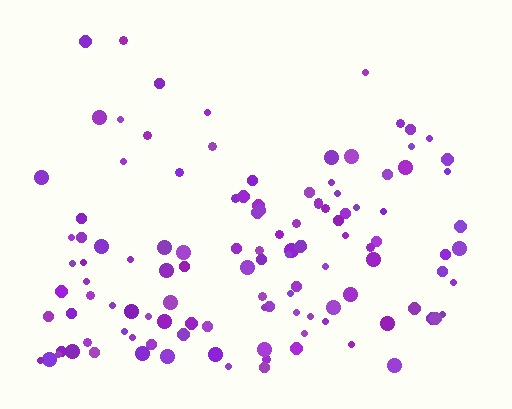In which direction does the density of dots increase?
From top to bottom, with the bottom side densest.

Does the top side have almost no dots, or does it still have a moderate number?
Still a moderate number, just noticeably fewer than the bottom.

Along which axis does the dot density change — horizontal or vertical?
Vertical.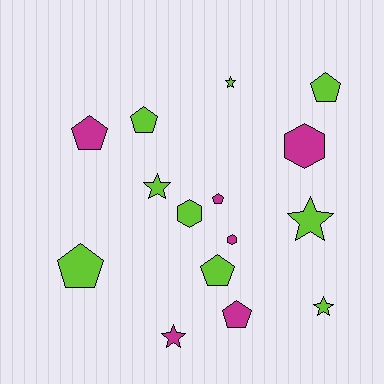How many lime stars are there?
There are 4 lime stars.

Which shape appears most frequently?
Pentagon, with 7 objects.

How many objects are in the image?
There are 15 objects.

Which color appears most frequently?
Lime, with 9 objects.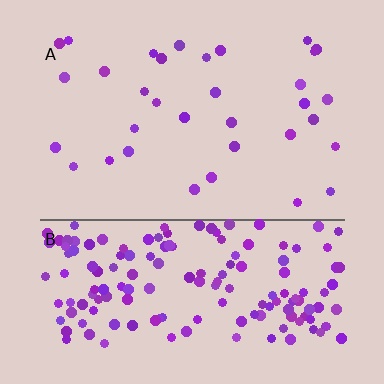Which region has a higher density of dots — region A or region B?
B (the bottom).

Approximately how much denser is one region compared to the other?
Approximately 5.1× — region B over region A.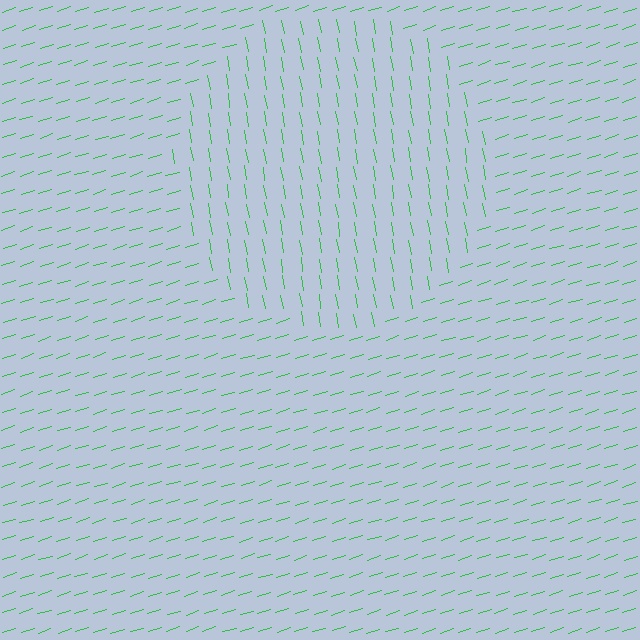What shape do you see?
I see a circle.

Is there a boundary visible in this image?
Yes, there is a texture boundary formed by a change in line orientation.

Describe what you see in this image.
The image is filled with small green line segments. A circle region in the image has lines oriented differently from the surrounding lines, creating a visible texture boundary.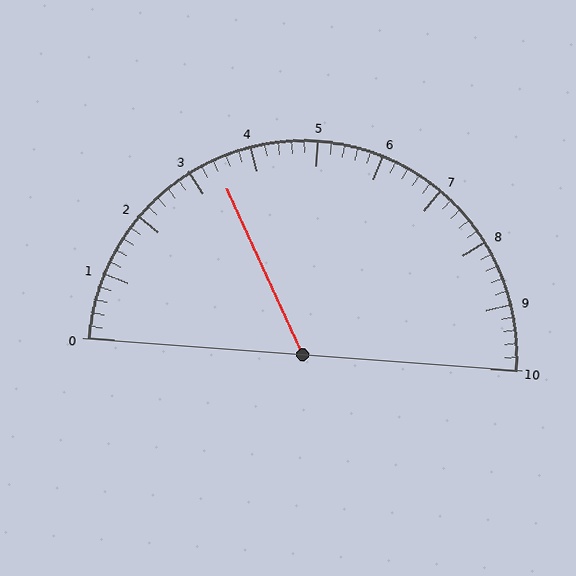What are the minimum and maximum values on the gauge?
The gauge ranges from 0 to 10.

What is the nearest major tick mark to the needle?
The nearest major tick mark is 3.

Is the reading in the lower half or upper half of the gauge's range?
The reading is in the lower half of the range (0 to 10).